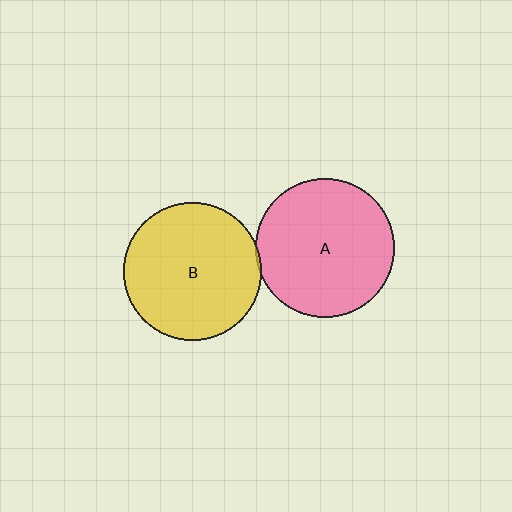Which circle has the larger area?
Circle A (pink).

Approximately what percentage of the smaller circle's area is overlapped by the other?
Approximately 5%.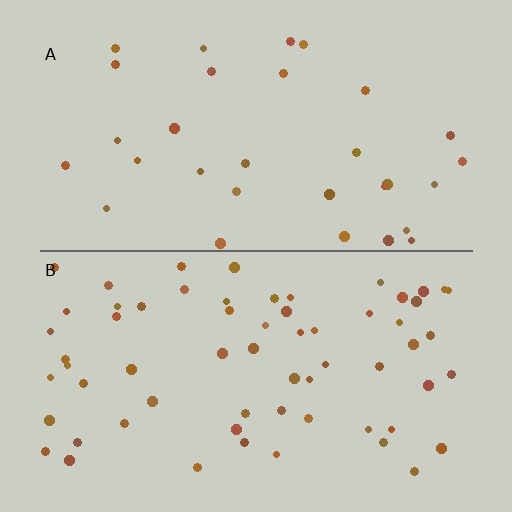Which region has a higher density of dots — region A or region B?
B (the bottom).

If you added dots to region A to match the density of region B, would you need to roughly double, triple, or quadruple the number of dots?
Approximately double.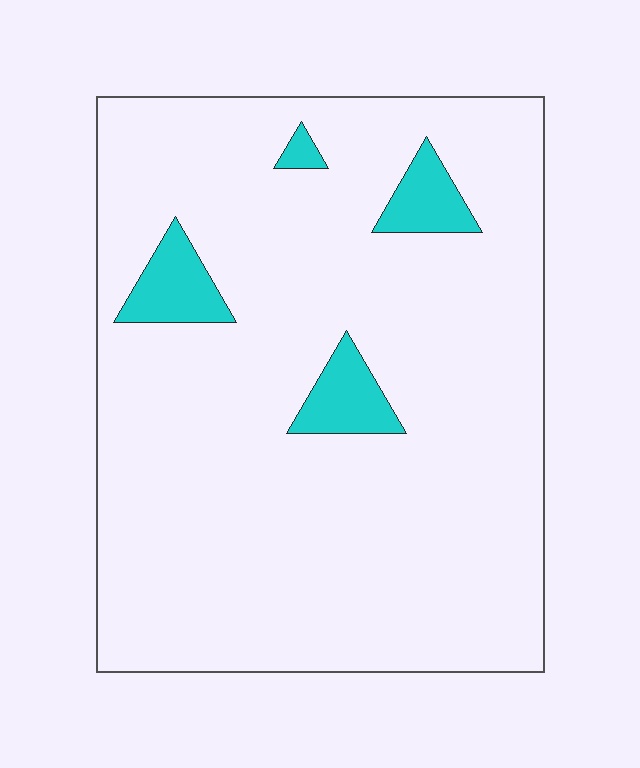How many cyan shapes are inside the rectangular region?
4.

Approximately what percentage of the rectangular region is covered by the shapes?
Approximately 10%.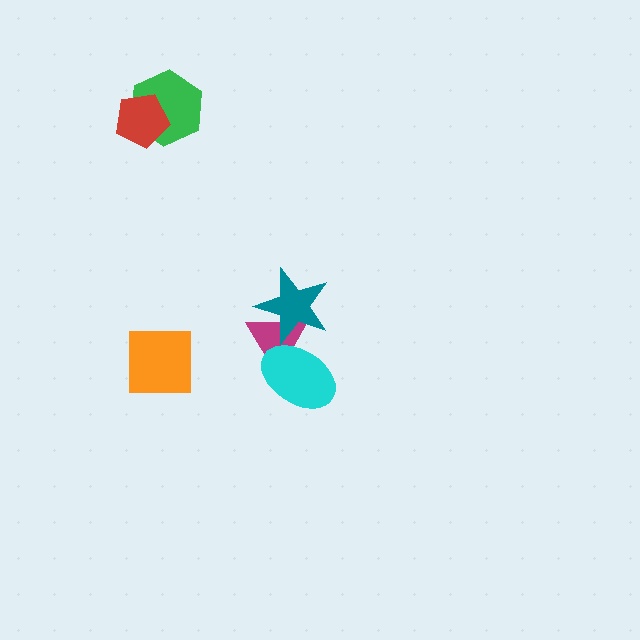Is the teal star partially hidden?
No, no other shape covers it.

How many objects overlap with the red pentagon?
1 object overlaps with the red pentagon.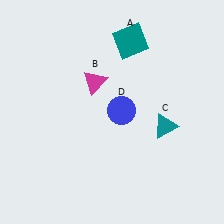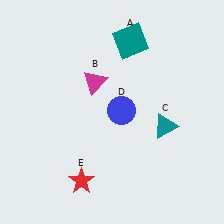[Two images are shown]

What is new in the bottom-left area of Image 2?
A red star (E) was added in the bottom-left area of Image 2.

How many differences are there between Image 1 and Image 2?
There is 1 difference between the two images.